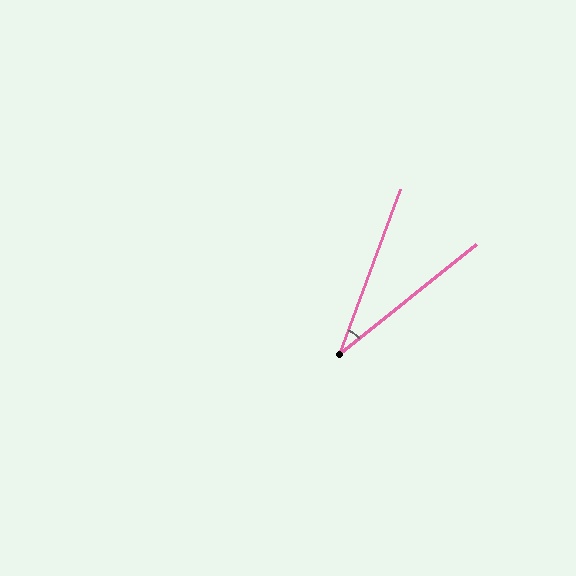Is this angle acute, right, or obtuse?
It is acute.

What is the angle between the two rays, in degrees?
Approximately 31 degrees.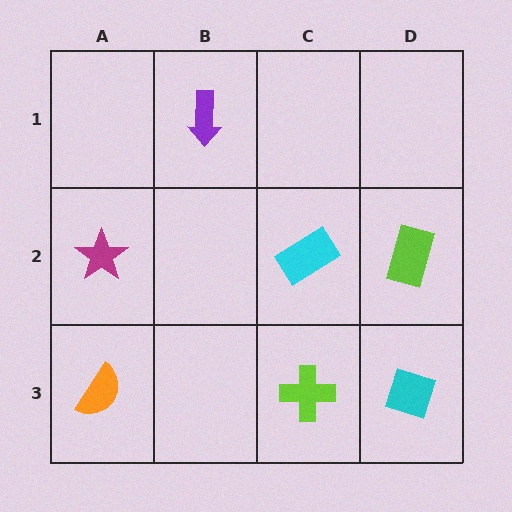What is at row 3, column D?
A cyan diamond.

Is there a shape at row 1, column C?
No, that cell is empty.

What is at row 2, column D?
A lime rectangle.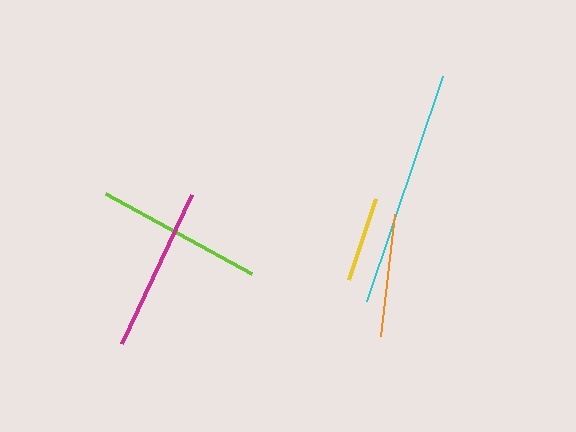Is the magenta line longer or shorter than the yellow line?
The magenta line is longer than the yellow line.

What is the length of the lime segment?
The lime segment is approximately 166 pixels long.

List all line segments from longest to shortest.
From longest to shortest: cyan, lime, magenta, orange, yellow.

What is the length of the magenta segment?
The magenta segment is approximately 164 pixels long.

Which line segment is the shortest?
The yellow line is the shortest at approximately 85 pixels.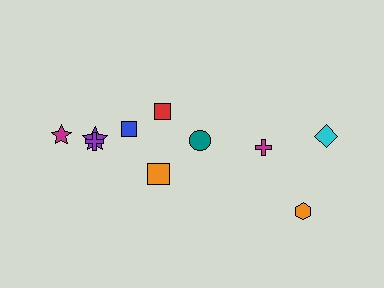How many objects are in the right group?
There are 4 objects.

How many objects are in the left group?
There are 6 objects.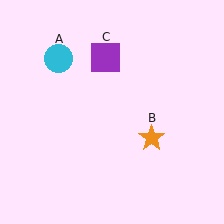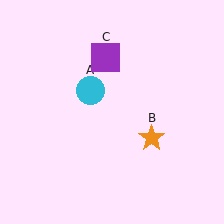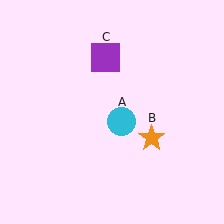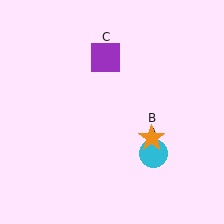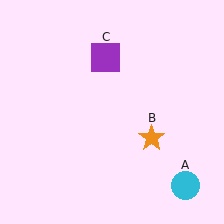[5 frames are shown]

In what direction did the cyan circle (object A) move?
The cyan circle (object A) moved down and to the right.